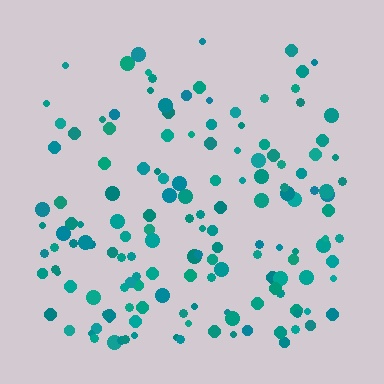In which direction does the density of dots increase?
From top to bottom, with the bottom side densest.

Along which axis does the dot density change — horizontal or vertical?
Vertical.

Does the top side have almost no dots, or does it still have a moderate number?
Still a moderate number, just noticeably fewer than the bottom.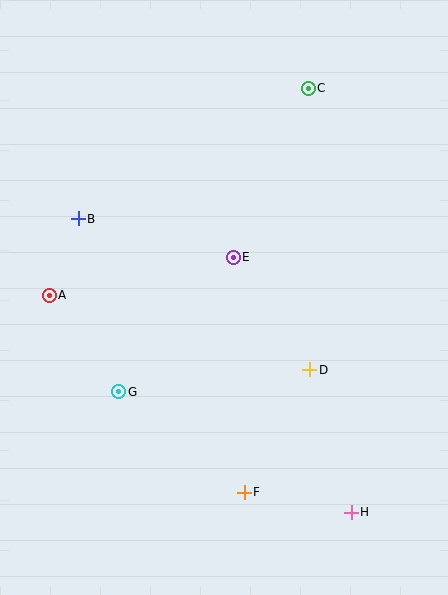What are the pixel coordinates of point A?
Point A is at (49, 295).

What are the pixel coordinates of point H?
Point H is at (351, 512).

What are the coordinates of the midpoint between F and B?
The midpoint between F and B is at (161, 356).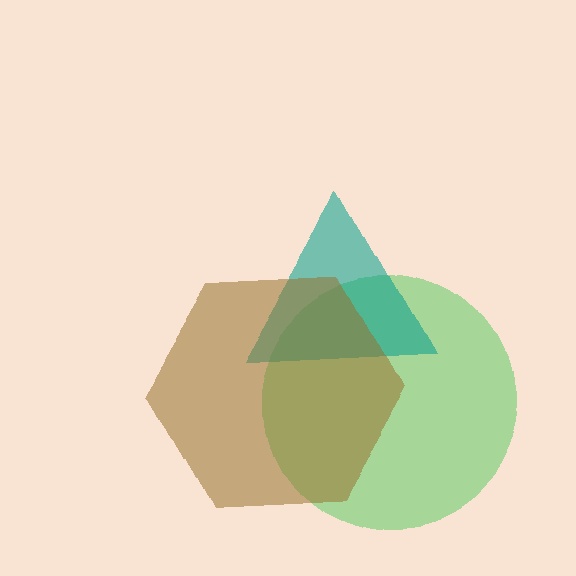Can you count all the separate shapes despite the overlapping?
Yes, there are 3 separate shapes.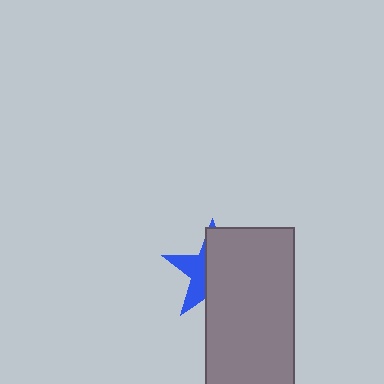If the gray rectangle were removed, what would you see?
You would see the complete blue star.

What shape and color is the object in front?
The object in front is a gray rectangle.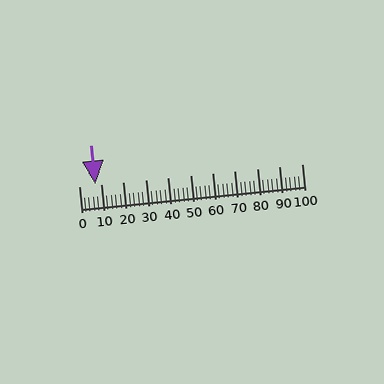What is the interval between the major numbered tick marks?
The major tick marks are spaced 10 units apart.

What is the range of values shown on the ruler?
The ruler shows values from 0 to 100.